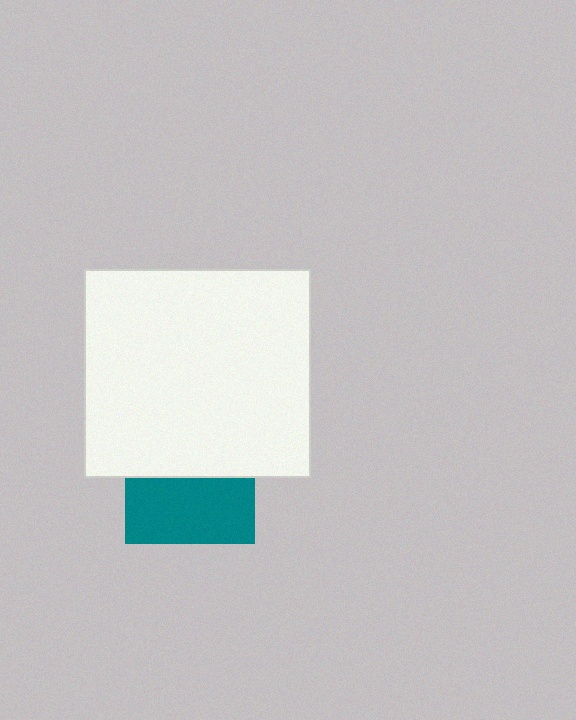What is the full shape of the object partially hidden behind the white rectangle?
The partially hidden object is a teal square.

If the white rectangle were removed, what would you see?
You would see the complete teal square.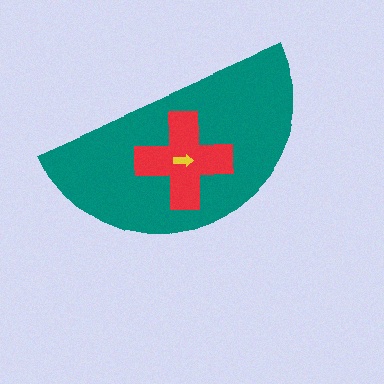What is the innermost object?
The yellow arrow.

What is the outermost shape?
The teal semicircle.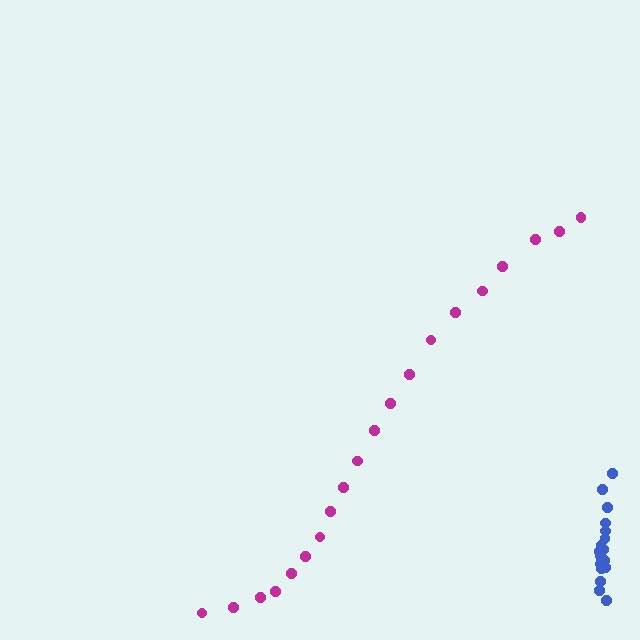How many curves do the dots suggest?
There are 2 distinct paths.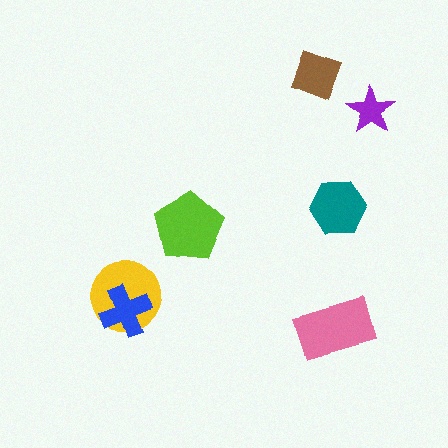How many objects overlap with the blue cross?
1 object overlaps with the blue cross.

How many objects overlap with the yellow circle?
1 object overlaps with the yellow circle.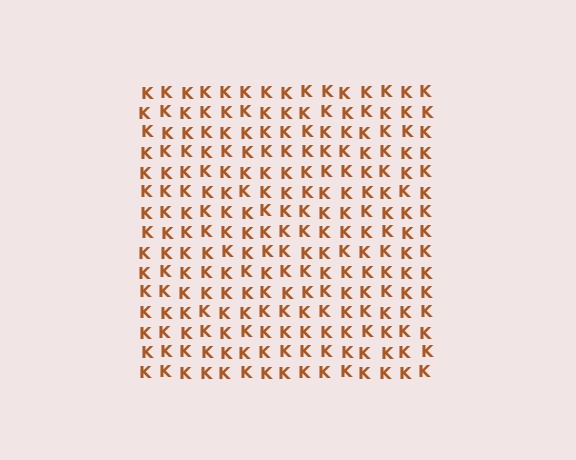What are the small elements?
The small elements are letter K's.